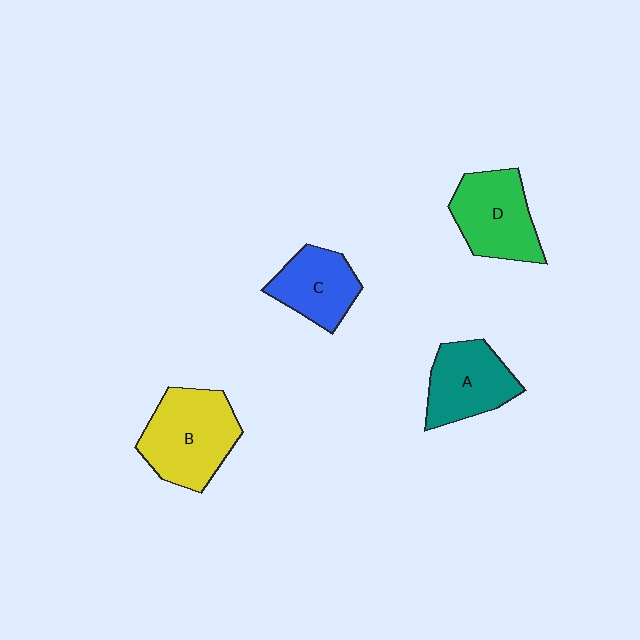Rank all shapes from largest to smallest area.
From largest to smallest: B (yellow), D (green), A (teal), C (blue).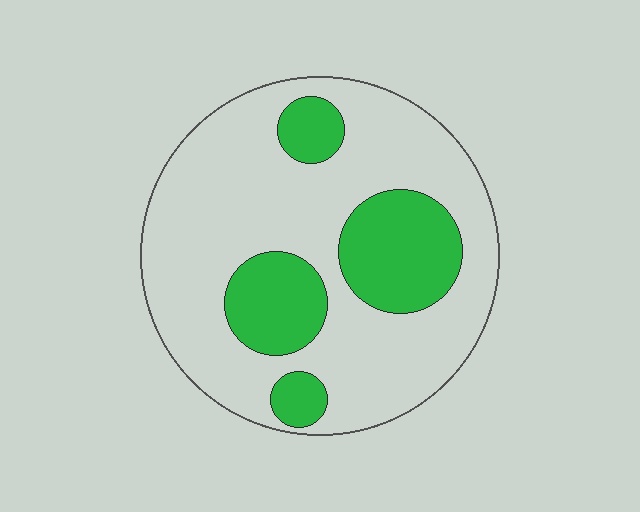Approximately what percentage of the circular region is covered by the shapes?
Approximately 25%.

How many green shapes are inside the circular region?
4.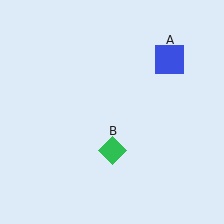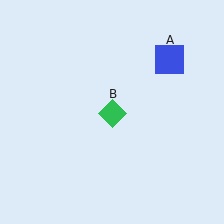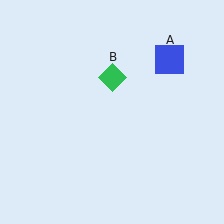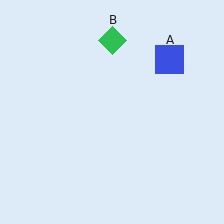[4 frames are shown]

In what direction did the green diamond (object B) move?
The green diamond (object B) moved up.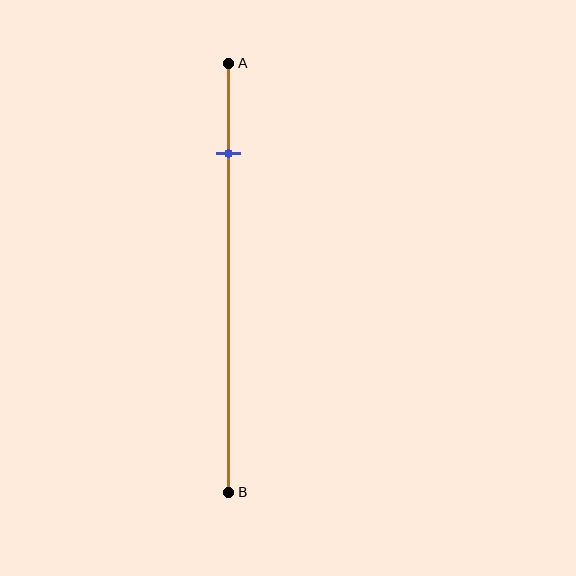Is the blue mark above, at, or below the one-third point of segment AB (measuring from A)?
The blue mark is above the one-third point of segment AB.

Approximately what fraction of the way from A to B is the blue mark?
The blue mark is approximately 20% of the way from A to B.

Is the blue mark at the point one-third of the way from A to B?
No, the mark is at about 20% from A, not at the 33% one-third point.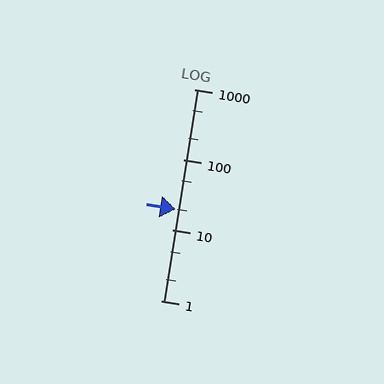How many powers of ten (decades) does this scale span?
The scale spans 3 decades, from 1 to 1000.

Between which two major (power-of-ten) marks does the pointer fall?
The pointer is between 10 and 100.